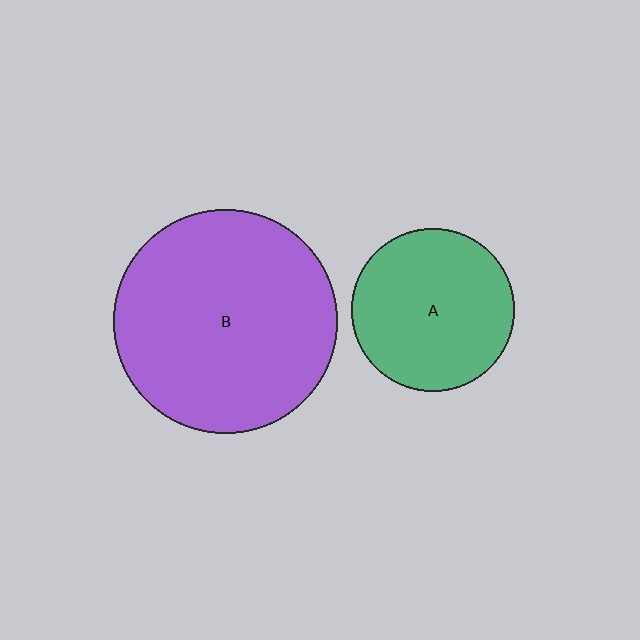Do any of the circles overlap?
No, none of the circles overlap.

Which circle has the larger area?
Circle B (purple).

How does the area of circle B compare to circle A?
Approximately 1.9 times.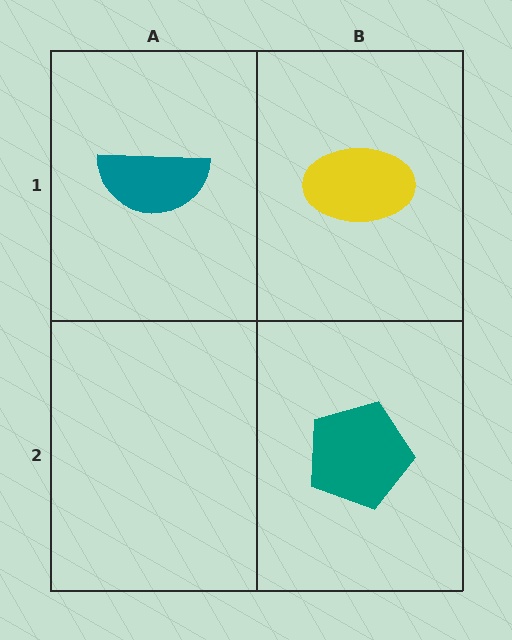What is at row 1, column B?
A yellow ellipse.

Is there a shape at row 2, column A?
No, that cell is empty.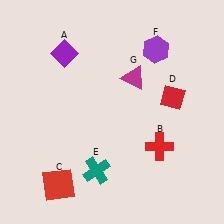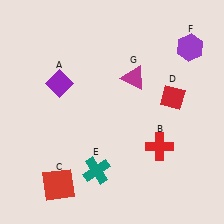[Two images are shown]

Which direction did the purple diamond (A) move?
The purple diamond (A) moved down.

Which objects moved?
The objects that moved are: the purple diamond (A), the purple hexagon (F).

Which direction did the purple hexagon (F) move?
The purple hexagon (F) moved right.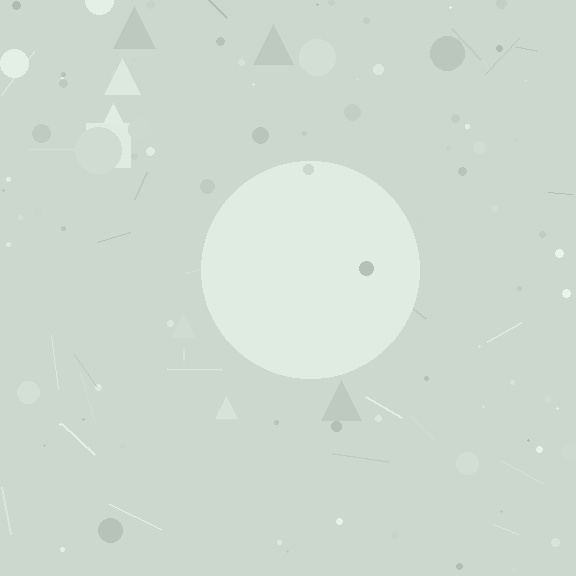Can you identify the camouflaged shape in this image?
The camouflaged shape is a circle.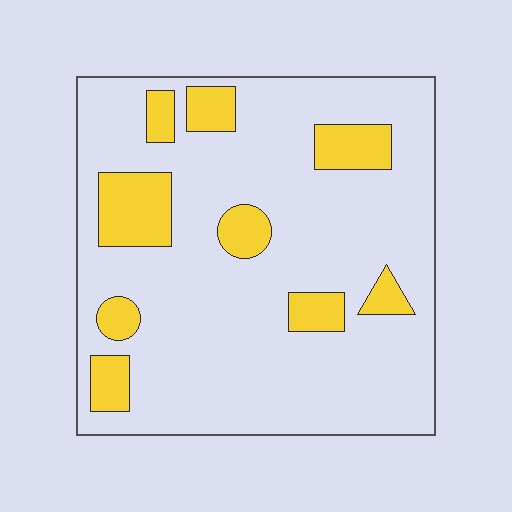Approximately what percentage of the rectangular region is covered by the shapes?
Approximately 20%.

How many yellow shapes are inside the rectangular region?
9.